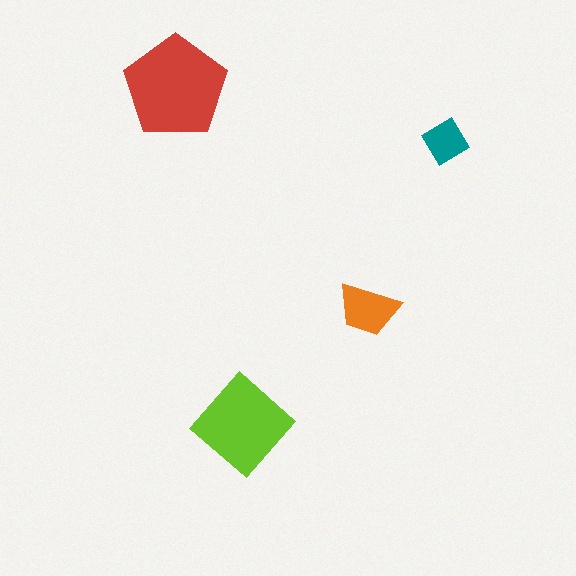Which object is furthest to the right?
The teal diamond is rightmost.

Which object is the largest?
The red pentagon.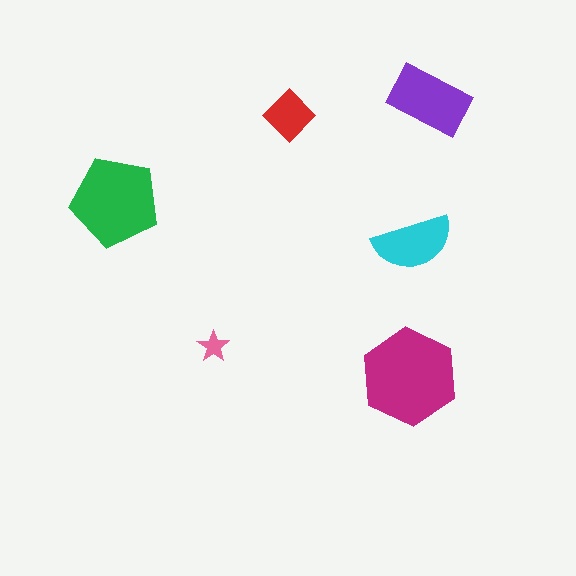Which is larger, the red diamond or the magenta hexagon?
The magenta hexagon.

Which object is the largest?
The magenta hexagon.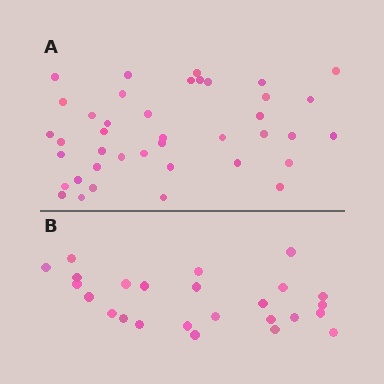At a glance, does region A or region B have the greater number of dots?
Region A (the top region) has more dots.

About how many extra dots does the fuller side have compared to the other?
Region A has approximately 15 more dots than region B.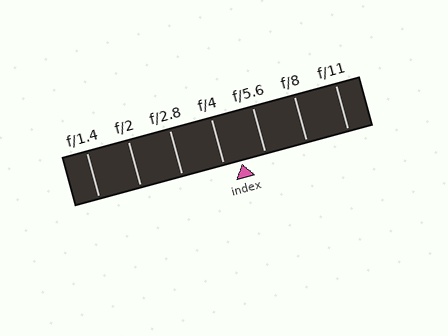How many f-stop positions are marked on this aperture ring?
There are 7 f-stop positions marked.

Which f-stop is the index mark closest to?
The index mark is closest to f/4.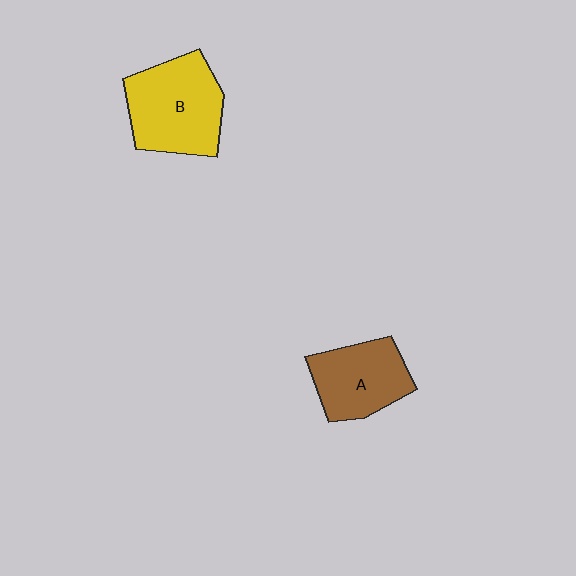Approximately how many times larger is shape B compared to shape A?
Approximately 1.3 times.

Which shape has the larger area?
Shape B (yellow).